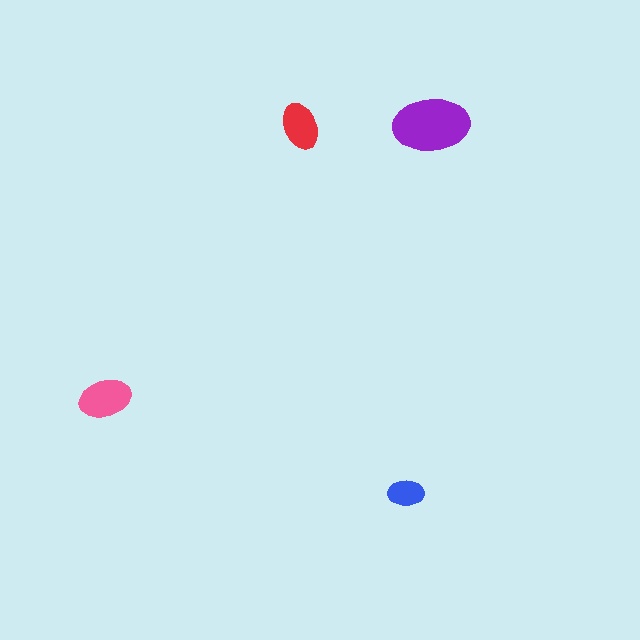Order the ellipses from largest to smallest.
the purple one, the pink one, the red one, the blue one.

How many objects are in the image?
There are 4 objects in the image.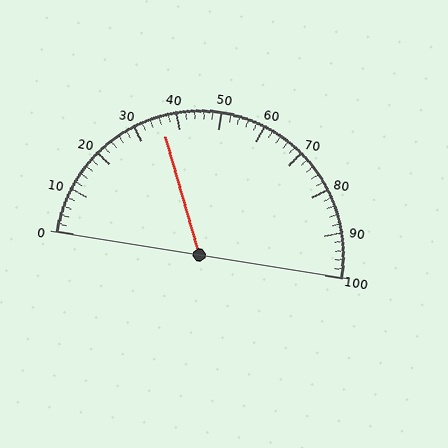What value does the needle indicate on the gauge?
The needle indicates approximately 36.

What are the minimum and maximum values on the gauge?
The gauge ranges from 0 to 100.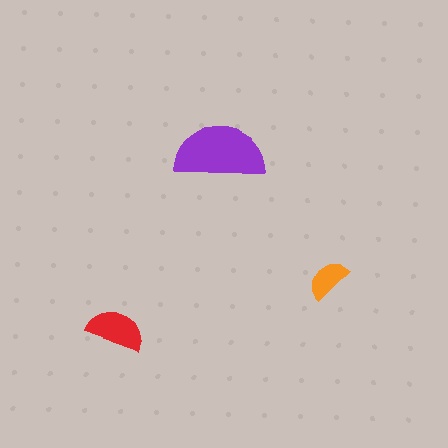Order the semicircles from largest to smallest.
the purple one, the red one, the orange one.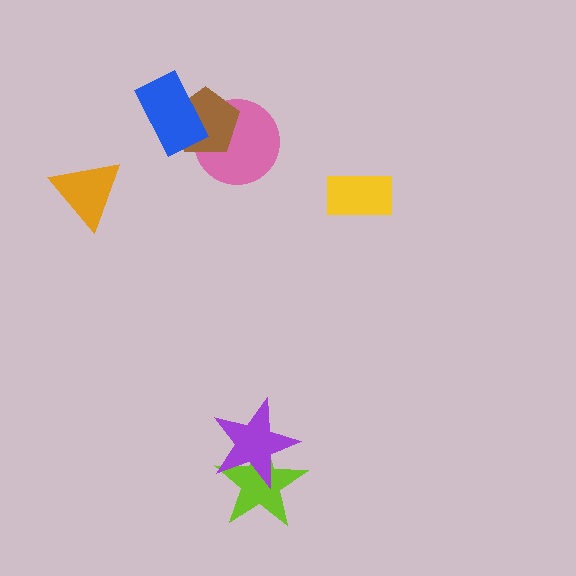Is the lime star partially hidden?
Yes, it is partially covered by another shape.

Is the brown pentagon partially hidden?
Yes, it is partially covered by another shape.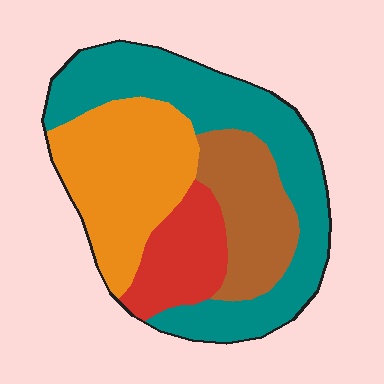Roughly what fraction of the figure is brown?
Brown covers around 20% of the figure.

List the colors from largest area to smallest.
From largest to smallest: teal, orange, brown, red.